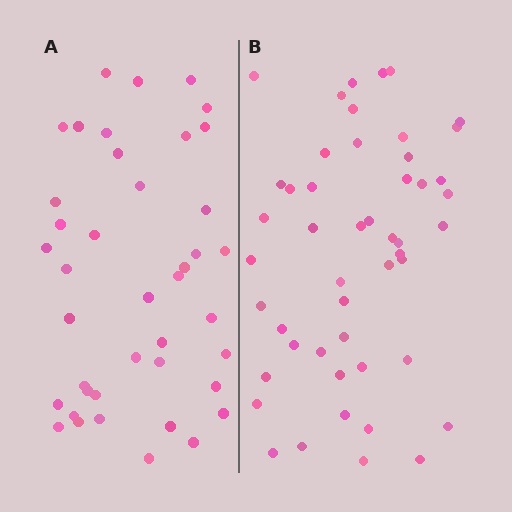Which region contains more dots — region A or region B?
Region B (the right region) has more dots.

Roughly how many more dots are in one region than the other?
Region B has roughly 8 or so more dots than region A.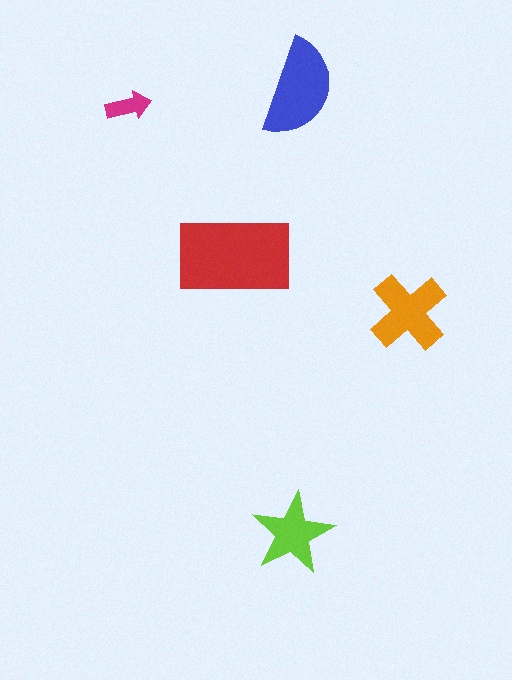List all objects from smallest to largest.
The magenta arrow, the lime star, the orange cross, the blue semicircle, the red rectangle.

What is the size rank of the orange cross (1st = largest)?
3rd.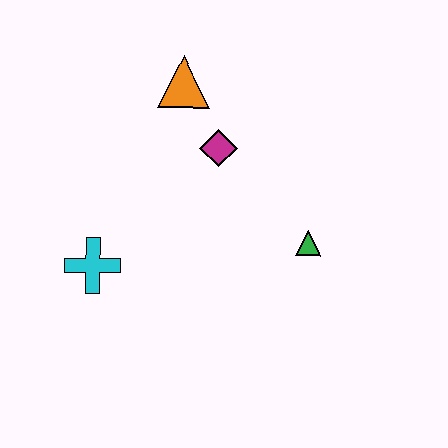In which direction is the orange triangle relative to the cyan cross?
The orange triangle is above the cyan cross.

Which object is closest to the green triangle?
The magenta diamond is closest to the green triangle.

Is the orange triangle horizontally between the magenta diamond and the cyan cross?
Yes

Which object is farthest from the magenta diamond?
The cyan cross is farthest from the magenta diamond.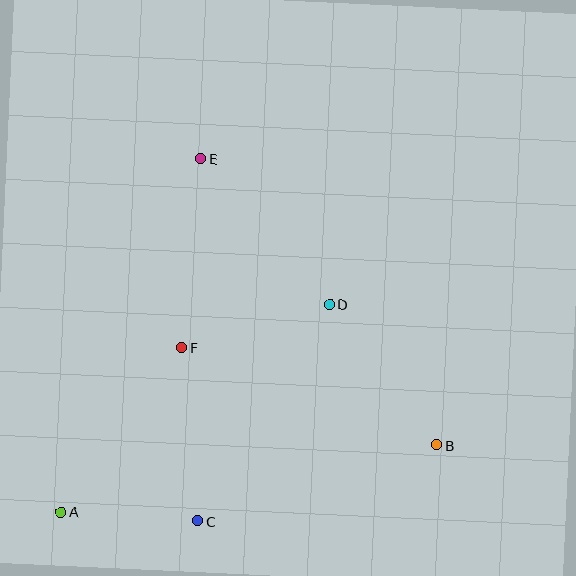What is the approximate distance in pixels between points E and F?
The distance between E and F is approximately 190 pixels.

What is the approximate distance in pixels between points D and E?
The distance between D and E is approximately 195 pixels.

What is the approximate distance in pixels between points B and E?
The distance between B and E is approximately 371 pixels.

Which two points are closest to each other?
Points A and C are closest to each other.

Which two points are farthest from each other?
Points A and B are farthest from each other.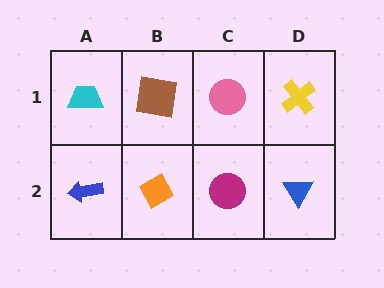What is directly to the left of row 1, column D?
A pink circle.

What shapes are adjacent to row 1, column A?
A blue arrow (row 2, column A), a brown square (row 1, column B).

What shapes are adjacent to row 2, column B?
A brown square (row 1, column B), a blue arrow (row 2, column A), a magenta circle (row 2, column C).